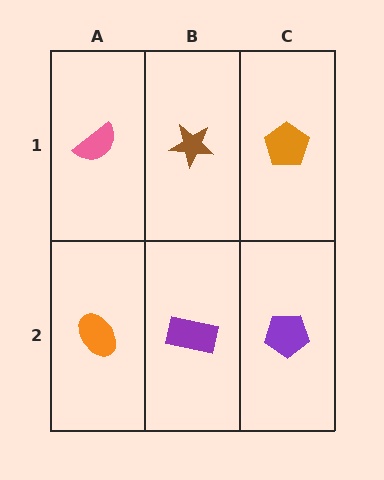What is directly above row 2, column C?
An orange pentagon.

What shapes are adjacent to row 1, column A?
An orange ellipse (row 2, column A), a brown star (row 1, column B).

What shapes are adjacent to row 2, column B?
A brown star (row 1, column B), an orange ellipse (row 2, column A), a purple pentagon (row 2, column C).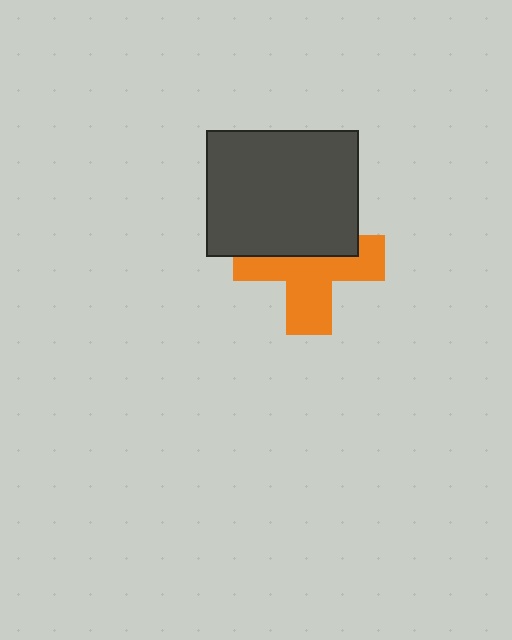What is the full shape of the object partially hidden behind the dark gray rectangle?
The partially hidden object is an orange cross.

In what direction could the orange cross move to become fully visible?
The orange cross could move down. That would shift it out from behind the dark gray rectangle entirely.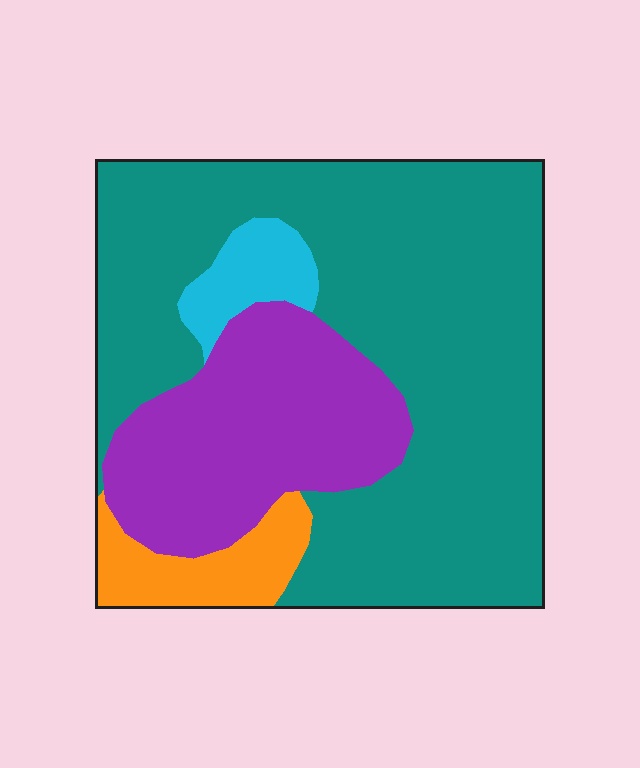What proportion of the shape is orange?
Orange takes up about one tenth (1/10) of the shape.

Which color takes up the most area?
Teal, at roughly 65%.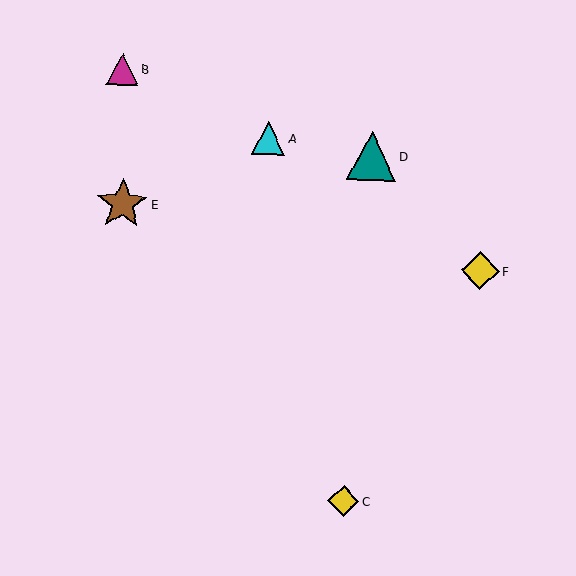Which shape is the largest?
The brown star (labeled E) is the largest.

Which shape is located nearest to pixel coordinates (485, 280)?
The yellow diamond (labeled F) at (480, 271) is nearest to that location.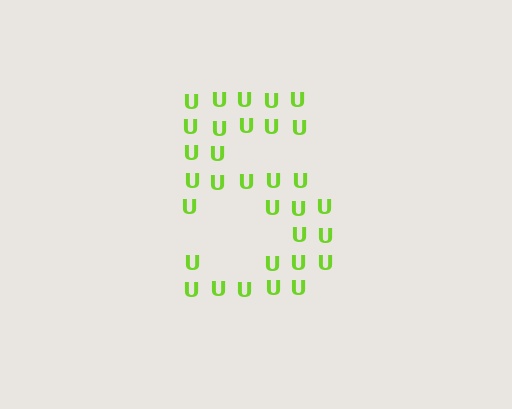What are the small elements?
The small elements are letter U's.